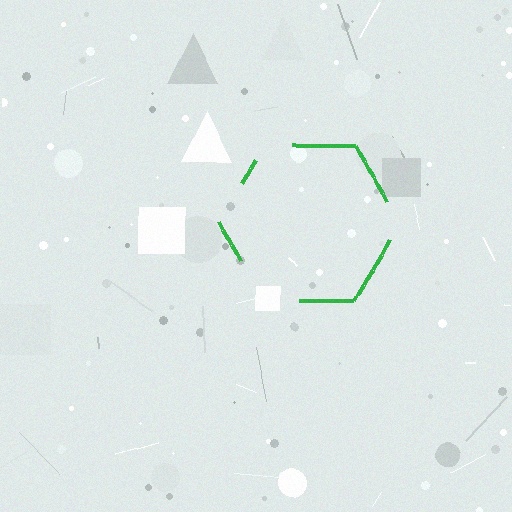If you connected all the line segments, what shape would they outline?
They would outline a hexagon.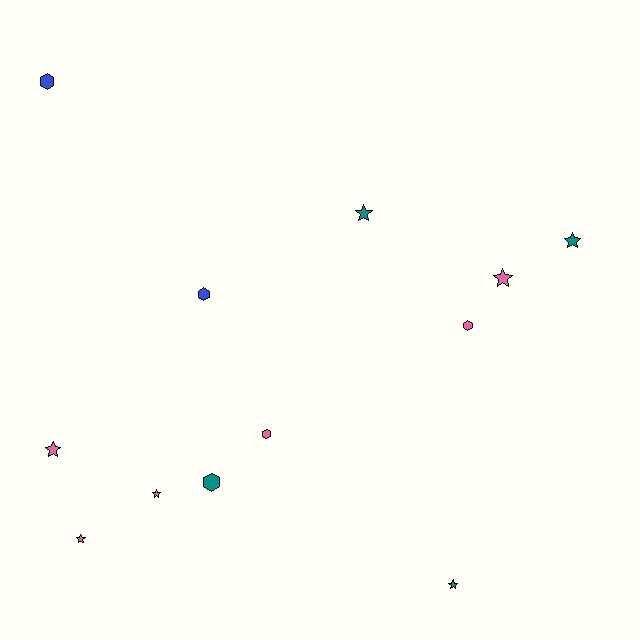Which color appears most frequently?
Pink, with 6 objects.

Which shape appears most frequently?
Star, with 7 objects.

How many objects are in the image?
There are 12 objects.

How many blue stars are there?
There are no blue stars.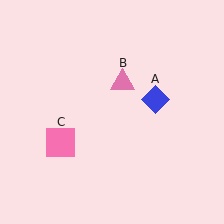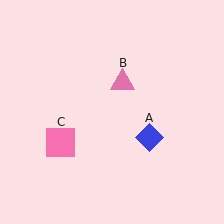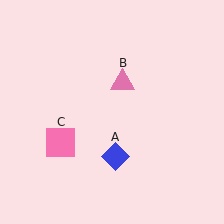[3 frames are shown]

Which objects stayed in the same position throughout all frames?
Pink triangle (object B) and pink square (object C) remained stationary.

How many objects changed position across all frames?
1 object changed position: blue diamond (object A).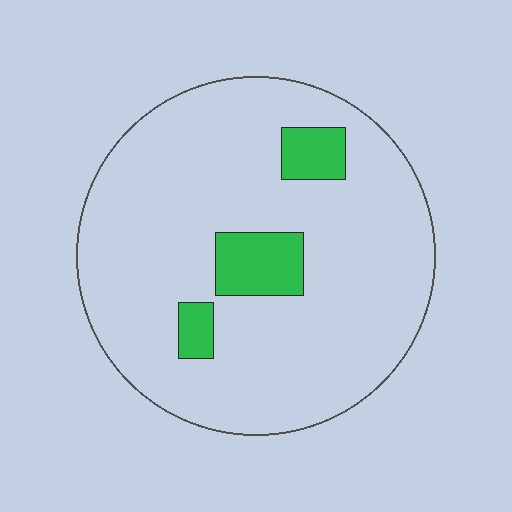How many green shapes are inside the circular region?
3.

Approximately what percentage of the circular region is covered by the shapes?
Approximately 10%.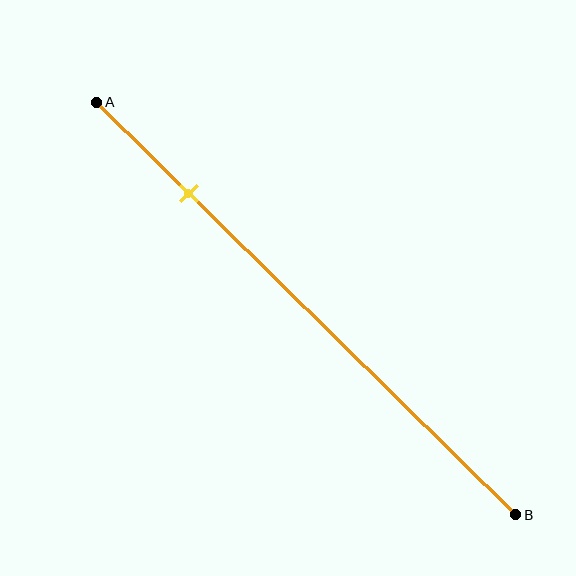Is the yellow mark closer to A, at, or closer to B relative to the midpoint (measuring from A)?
The yellow mark is closer to point A than the midpoint of segment AB.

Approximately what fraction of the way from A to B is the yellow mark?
The yellow mark is approximately 20% of the way from A to B.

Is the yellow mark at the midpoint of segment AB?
No, the mark is at about 20% from A, not at the 50% midpoint.